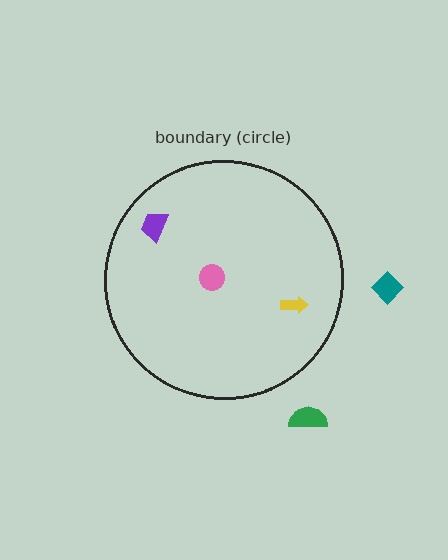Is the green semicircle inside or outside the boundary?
Outside.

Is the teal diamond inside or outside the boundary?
Outside.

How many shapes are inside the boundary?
3 inside, 2 outside.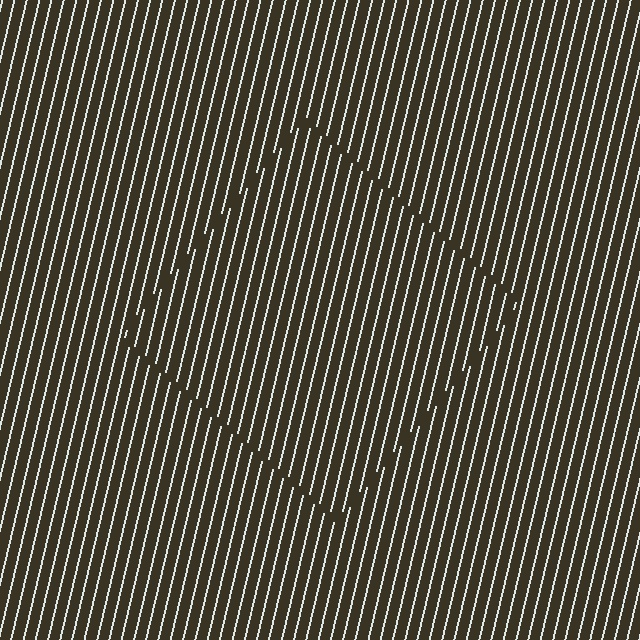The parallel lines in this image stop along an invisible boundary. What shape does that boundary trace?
An illusory square. The interior of the shape contains the same grating, shifted by half a period — the contour is defined by the phase discontinuity where line-ends from the inner and outer gratings abut.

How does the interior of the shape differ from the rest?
The interior of the shape contains the same grating, shifted by half a period — the contour is defined by the phase discontinuity where line-ends from the inner and outer gratings abut.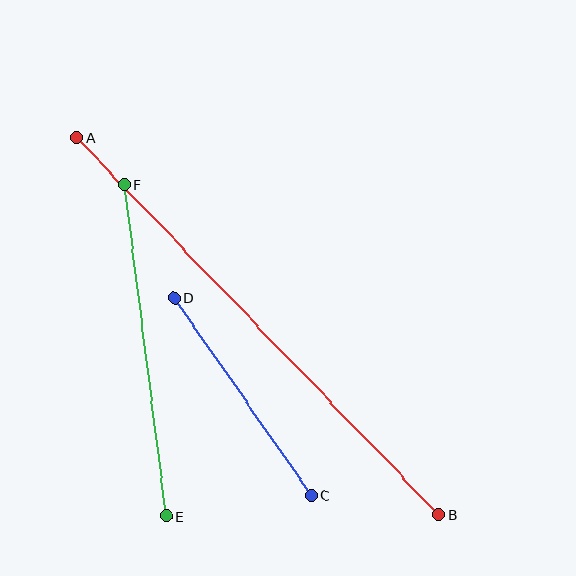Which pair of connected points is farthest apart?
Points A and B are farthest apart.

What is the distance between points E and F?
The distance is approximately 334 pixels.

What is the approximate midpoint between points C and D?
The midpoint is at approximately (243, 397) pixels.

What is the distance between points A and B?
The distance is approximately 523 pixels.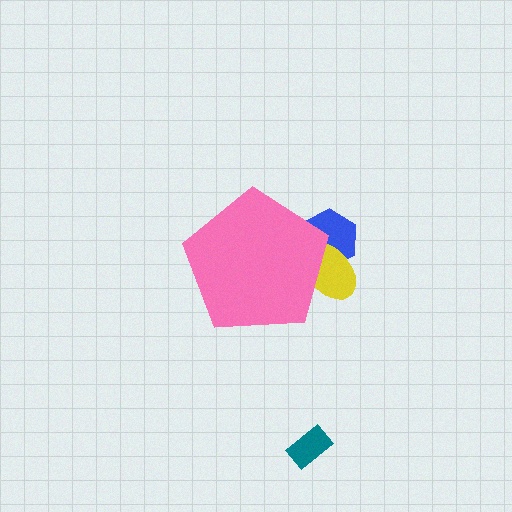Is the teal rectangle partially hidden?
No, the teal rectangle is fully visible.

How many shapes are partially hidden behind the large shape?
2 shapes are partially hidden.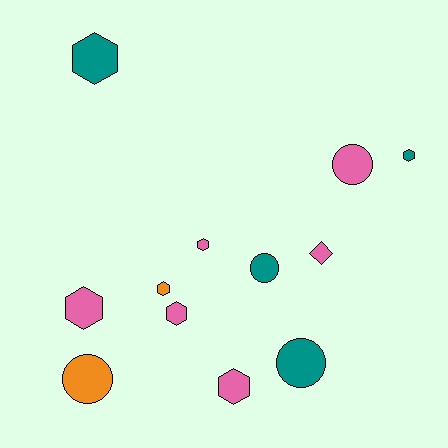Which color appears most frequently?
Pink, with 6 objects.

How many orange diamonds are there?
There are no orange diamonds.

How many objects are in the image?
There are 12 objects.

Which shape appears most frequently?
Hexagon, with 7 objects.